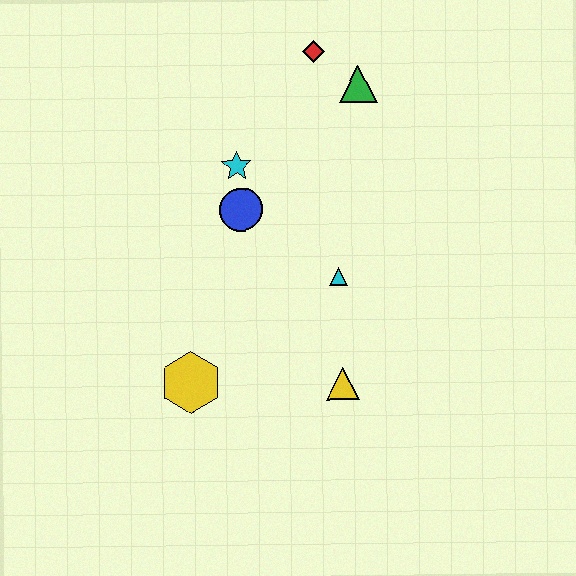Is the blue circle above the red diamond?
No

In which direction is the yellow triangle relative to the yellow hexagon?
The yellow triangle is to the right of the yellow hexagon.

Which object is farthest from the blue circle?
The yellow triangle is farthest from the blue circle.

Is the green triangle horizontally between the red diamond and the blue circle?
No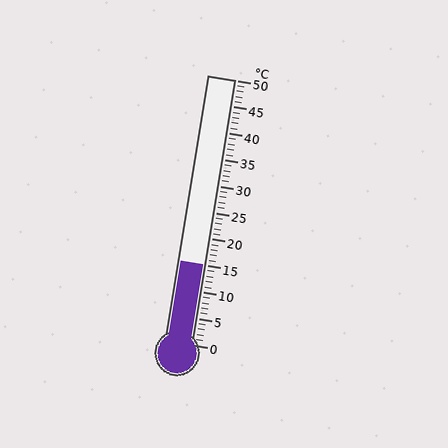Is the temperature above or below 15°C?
The temperature is at 15°C.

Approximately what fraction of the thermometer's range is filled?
The thermometer is filled to approximately 30% of its range.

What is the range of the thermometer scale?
The thermometer scale ranges from 0°C to 50°C.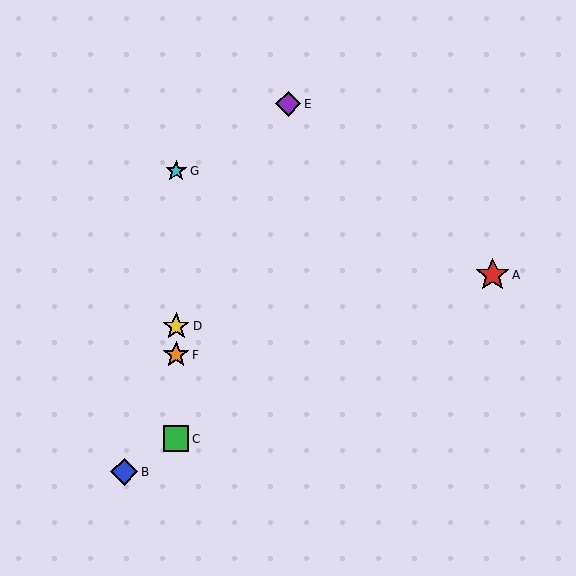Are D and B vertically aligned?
No, D is at x≈176 and B is at x≈124.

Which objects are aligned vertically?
Objects C, D, F, G are aligned vertically.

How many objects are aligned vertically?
4 objects (C, D, F, G) are aligned vertically.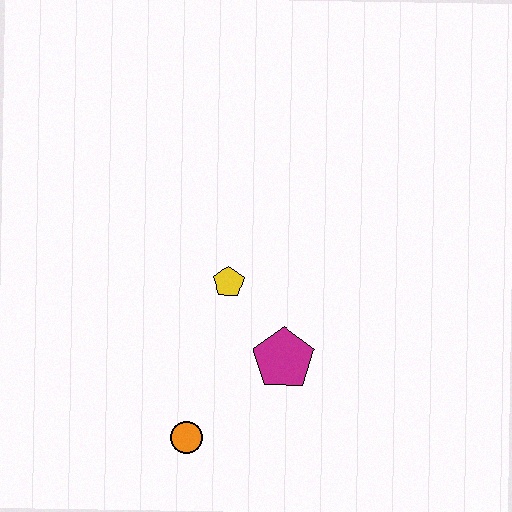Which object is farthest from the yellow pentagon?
The orange circle is farthest from the yellow pentagon.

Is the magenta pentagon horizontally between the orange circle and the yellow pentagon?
No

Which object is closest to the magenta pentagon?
The yellow pentagon is closest to the magenta pentagon.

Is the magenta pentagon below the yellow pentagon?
Yes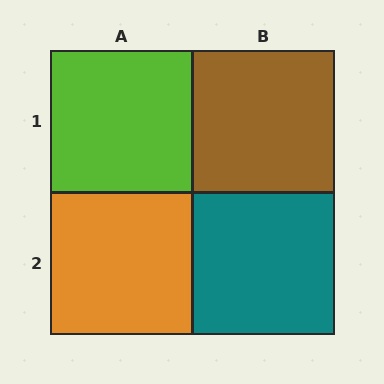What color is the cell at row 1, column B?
Brown.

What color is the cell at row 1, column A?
Lime.